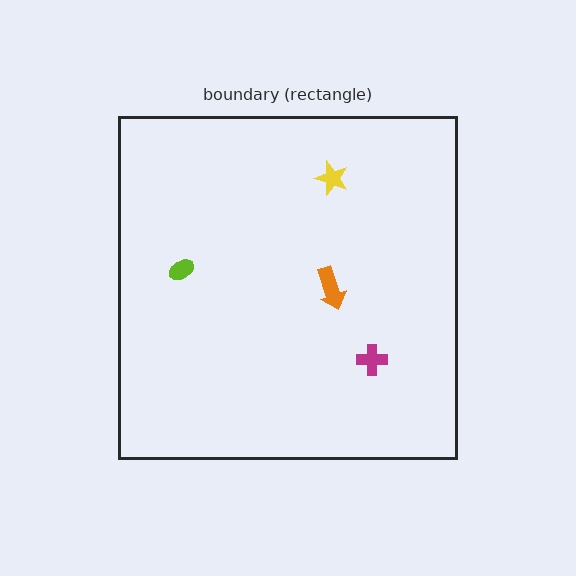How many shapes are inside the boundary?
4 inside, 0 outside.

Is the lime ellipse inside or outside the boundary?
Inside.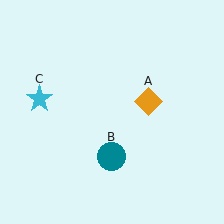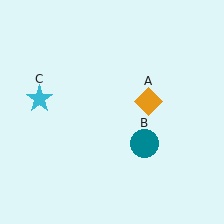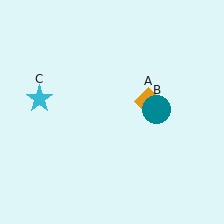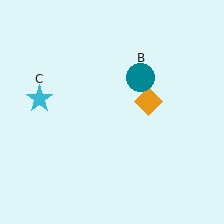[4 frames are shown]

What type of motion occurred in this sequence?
The teal circle (object B) rotated counterclockwise around the center of the scene.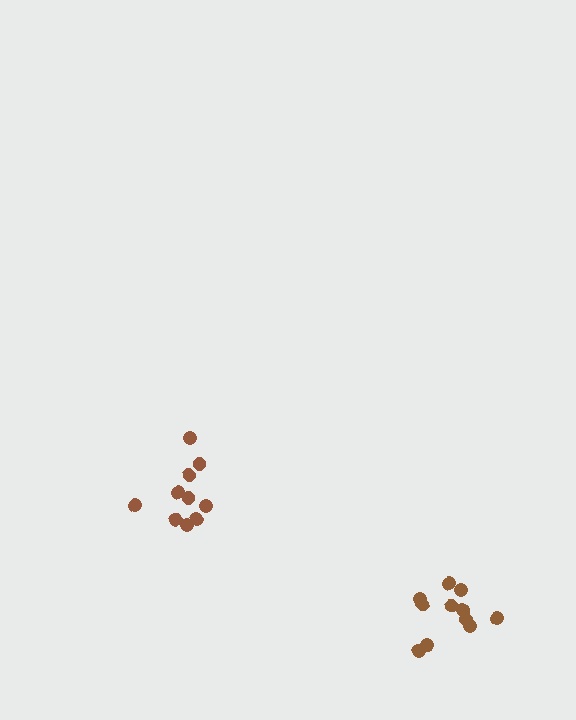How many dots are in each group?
Group 1: 12 dots, Group 2: 10 dots (22 total).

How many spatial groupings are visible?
There are 2 spatial groupings.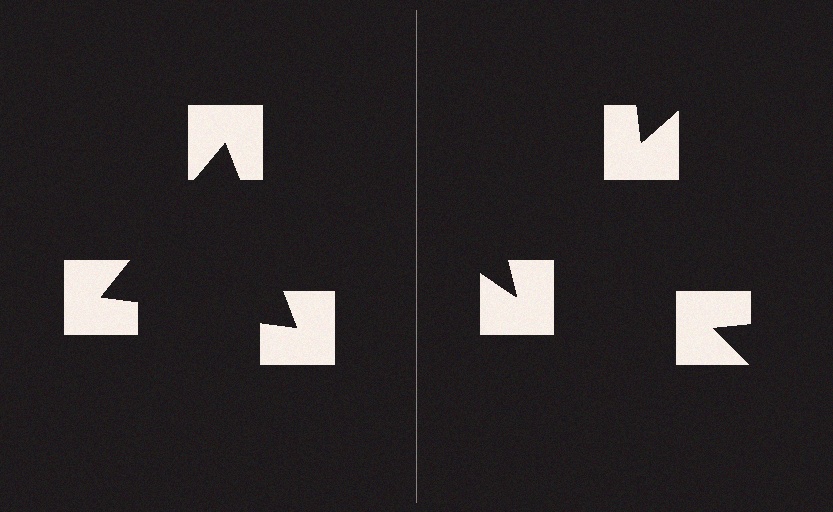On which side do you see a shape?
An illusory triangle appears on the left side. On the right side the wedge cuts are rotated, so no coherent shape forms.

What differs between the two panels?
The notched squares are positioned identically on both sides; only the wedge orientations differ. On the left they align to a triangle; on the right they are misaligned.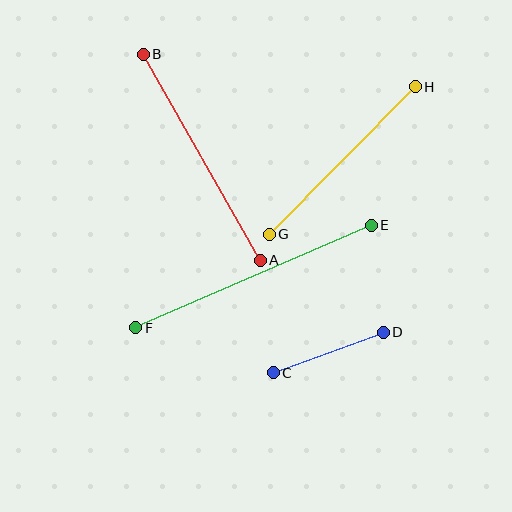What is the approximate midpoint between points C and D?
The midpoint is at approximately (328, 352) pixels.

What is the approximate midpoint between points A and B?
The midpoint is at approximately (202, 157) pixels.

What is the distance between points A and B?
The distance is approximately 237 pixels.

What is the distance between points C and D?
The distance is approximately 117 pixels.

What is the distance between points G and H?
The distance is approximately 208 pixels.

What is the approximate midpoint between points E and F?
The midpoint is at approximately (253, 277) pixels.